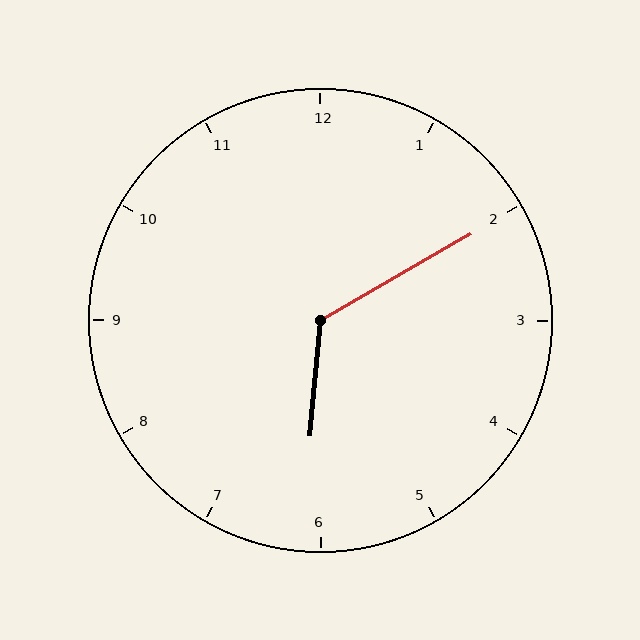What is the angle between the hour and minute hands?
Approximately 125 degrees.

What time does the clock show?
6:10.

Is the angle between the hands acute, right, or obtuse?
It is obtuse.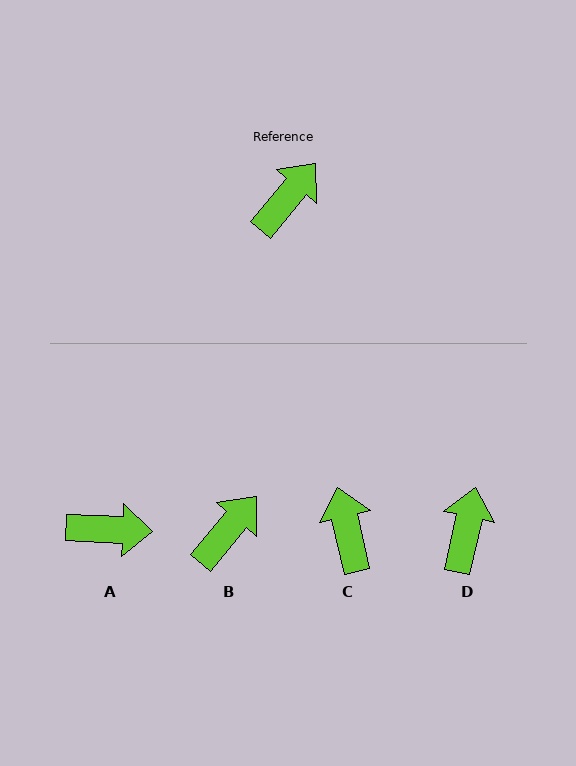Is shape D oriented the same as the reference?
No, it is off by about 27 degrees.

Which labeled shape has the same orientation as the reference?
B.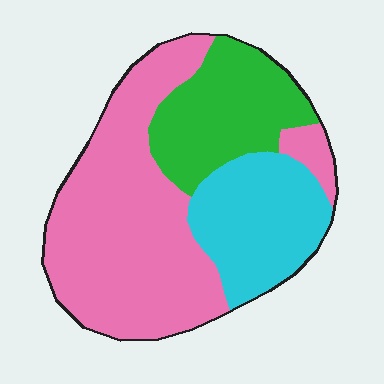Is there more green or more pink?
Pink.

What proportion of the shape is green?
Green covers about 25% of the shape.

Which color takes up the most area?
Pink, at roughly 55%.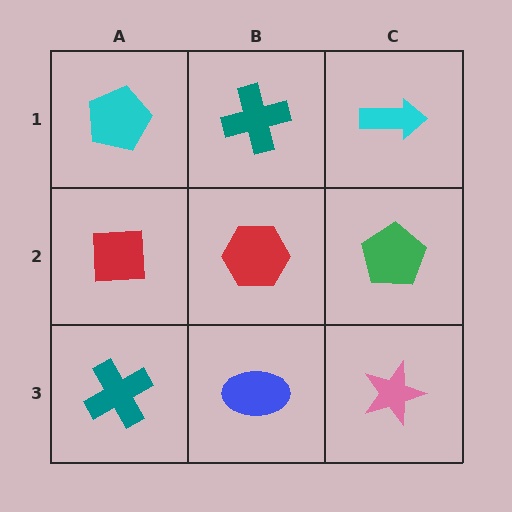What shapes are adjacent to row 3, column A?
A red square (row 2, column A), a blue ellipse (row 3, column B).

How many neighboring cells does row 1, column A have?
2.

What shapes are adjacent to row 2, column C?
A cyan arrow (row 1, column C), a pink star (row 3, column C), a red hexagon (row 2, column B).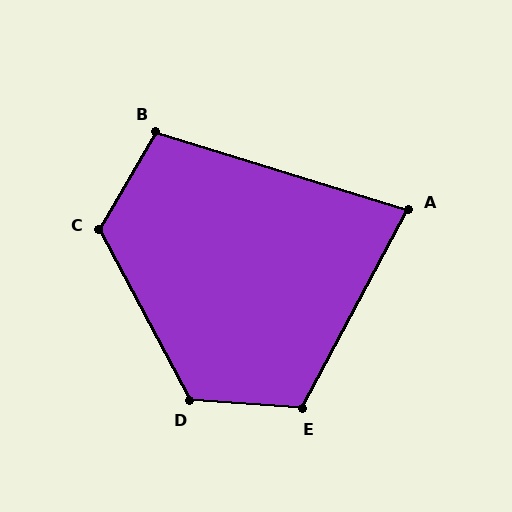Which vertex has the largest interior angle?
D, at approximately 122 degrees.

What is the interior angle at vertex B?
Approximately 103 degrees (obtuse).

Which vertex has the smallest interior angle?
A, at approximately 79 degrees.